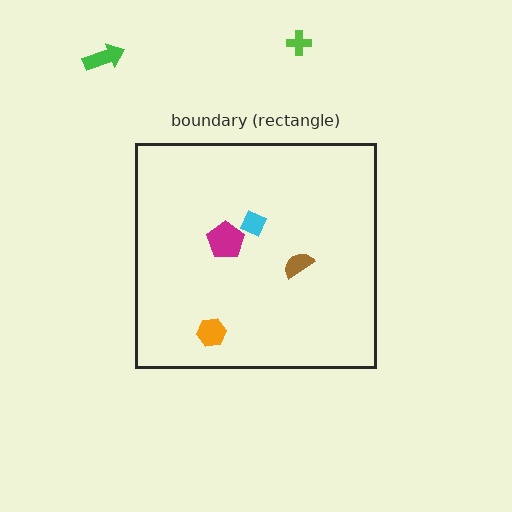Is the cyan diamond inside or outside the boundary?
Inside.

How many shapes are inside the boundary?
4 inside, 2 outside.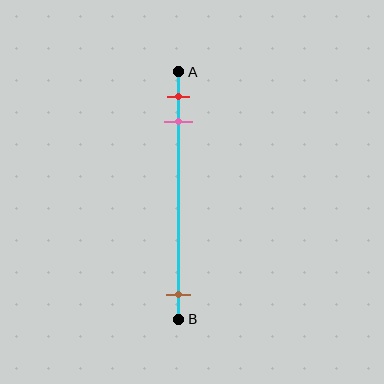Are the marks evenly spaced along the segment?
No, the marks are not evenly spaced.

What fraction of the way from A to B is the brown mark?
The brown mark is approximately 90% (0.9) of the way from A to B.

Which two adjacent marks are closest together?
The red and pink marks are the closest adjacent pair.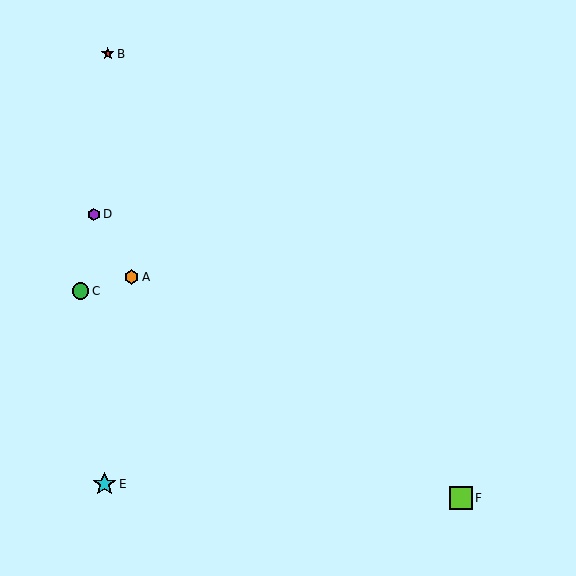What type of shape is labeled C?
Shape C is a green circle.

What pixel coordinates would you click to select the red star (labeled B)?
Click at (108, 54) to select the red star B.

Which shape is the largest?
The cyan star (labeled E) is the largest.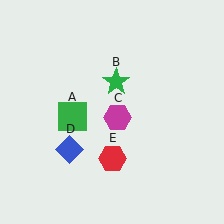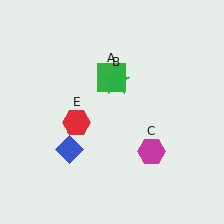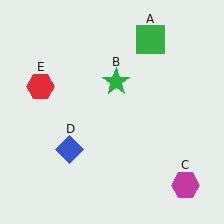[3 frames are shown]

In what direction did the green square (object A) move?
The green square (object A) moved up and to the right.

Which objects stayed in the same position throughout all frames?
Green star (object B) and blue diamond (object D) remained stationary.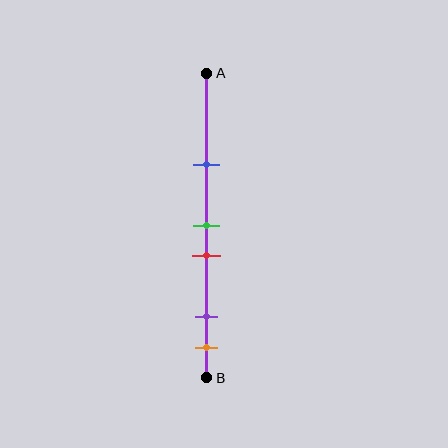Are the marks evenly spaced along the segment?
No, the marks are not evenly spaced.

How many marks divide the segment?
There are 5 marks dividing the segment.